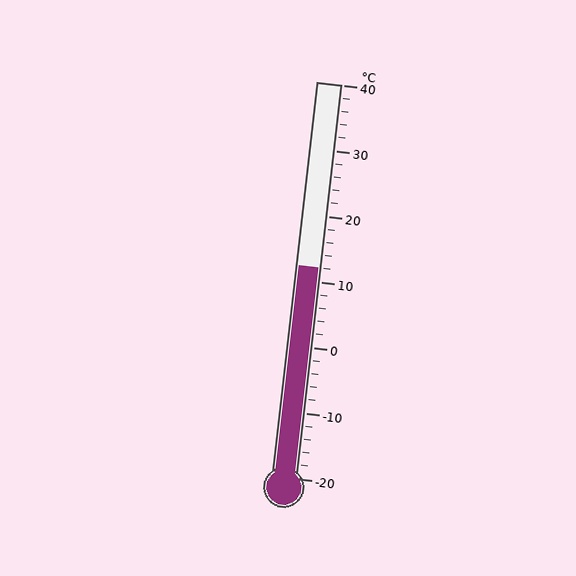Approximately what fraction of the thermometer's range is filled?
The thermometer is filled to approximately 55% of its range.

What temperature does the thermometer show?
The thermometer shows approximately 12°C.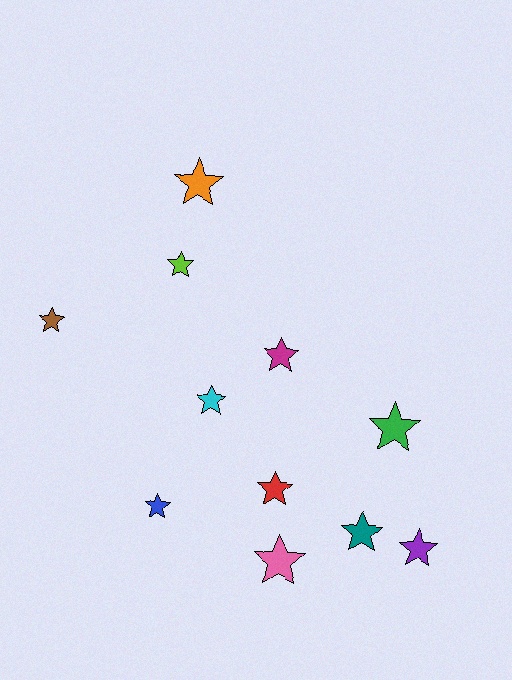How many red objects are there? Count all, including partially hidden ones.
There is 1 red object.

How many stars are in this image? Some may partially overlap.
There are 11 stars.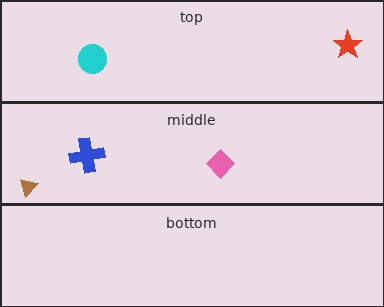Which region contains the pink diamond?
The middle region.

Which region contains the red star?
The top region.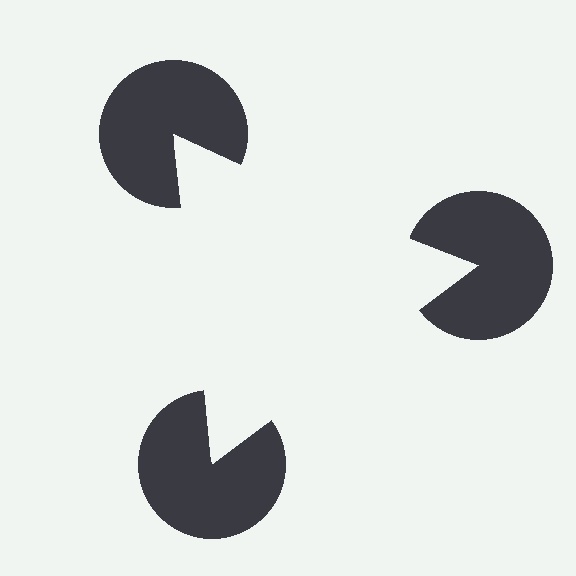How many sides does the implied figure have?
3 sides.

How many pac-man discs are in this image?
There are 3 — one at each vertex of the illusory triangle.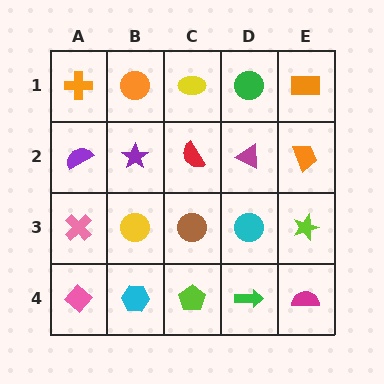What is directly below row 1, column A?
A purple semicircle.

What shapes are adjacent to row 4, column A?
A pink cross (row 3, column A), a cyan hexagon (row 4, column B).